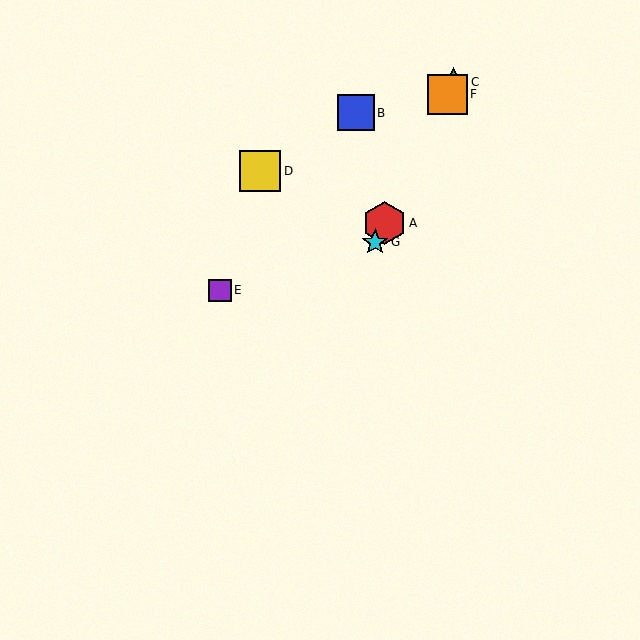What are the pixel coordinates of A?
Object A is at (385, 223).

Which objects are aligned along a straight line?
Objects A, C, F, G are aligned along a straight line.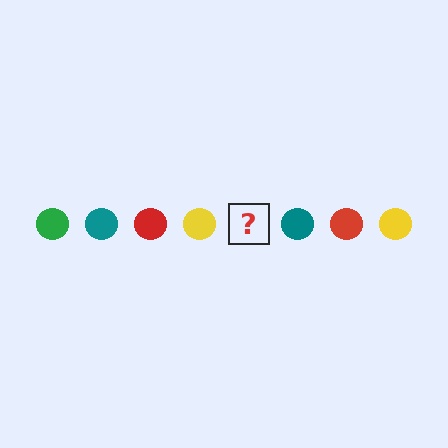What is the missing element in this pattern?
The missing element is a green circle.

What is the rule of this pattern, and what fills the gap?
The rule is that the pattern cycles through green, teal, red, yellow circles. The gap should be filled with a green circle.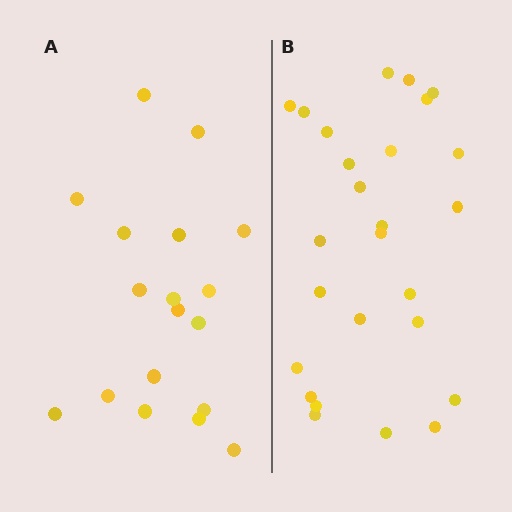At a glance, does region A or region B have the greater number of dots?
Region B (the right region) has more dots.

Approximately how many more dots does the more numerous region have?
Region B has roughly 8 or so more dots than region A.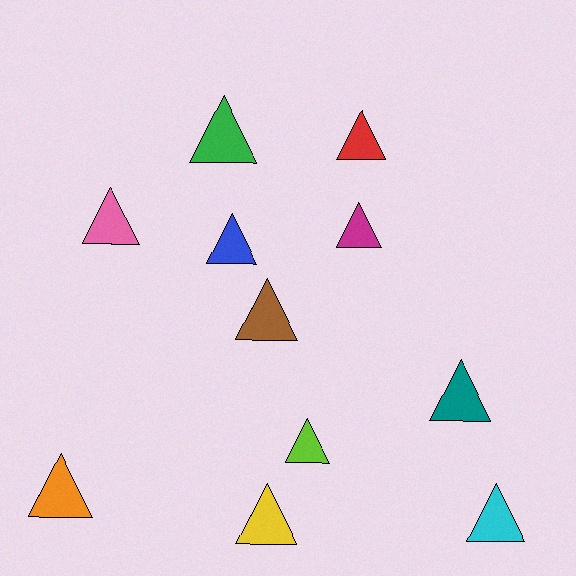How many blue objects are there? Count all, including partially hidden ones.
There is 1 blue object.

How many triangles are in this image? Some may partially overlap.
There are 11 triangles.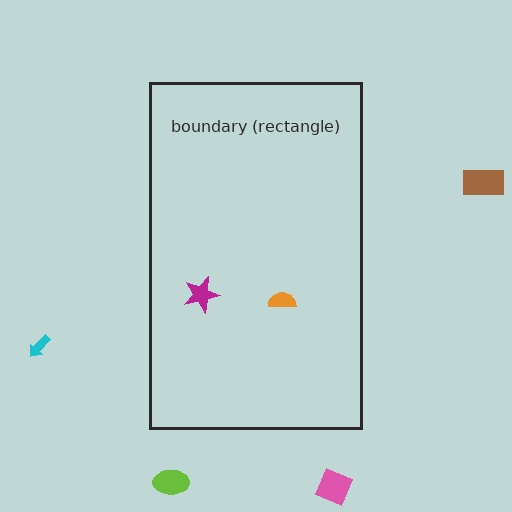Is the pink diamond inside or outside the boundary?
Outside.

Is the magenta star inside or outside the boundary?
Inside.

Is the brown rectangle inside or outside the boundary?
Outside.